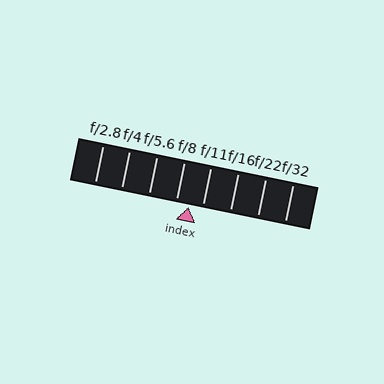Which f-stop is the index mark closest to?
The index mark is closest to f/8.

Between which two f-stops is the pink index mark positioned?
The index mark is between f/8 and f/11.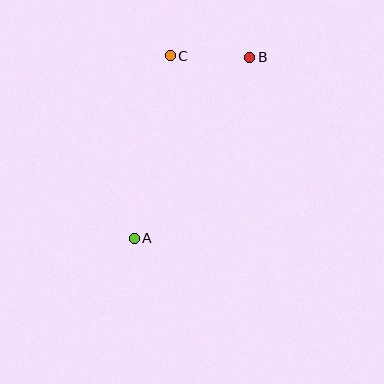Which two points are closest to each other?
Points B and C are closest to each other.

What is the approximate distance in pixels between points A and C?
The distance between A and C is approximately 186 pixels.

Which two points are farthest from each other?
Points A and B are farthest from each other.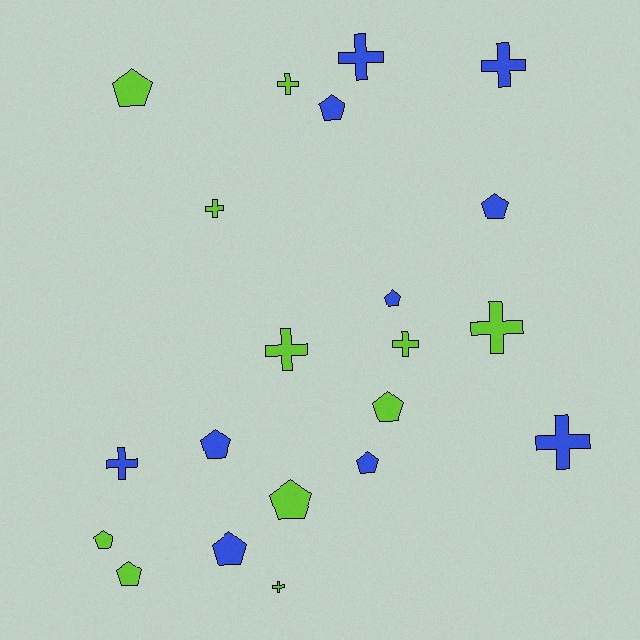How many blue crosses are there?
There are 4 blue crosses.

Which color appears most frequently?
Lime, with 11 objects.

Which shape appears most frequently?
Pentagon, with 11 objects.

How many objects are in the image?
There are 21 objects.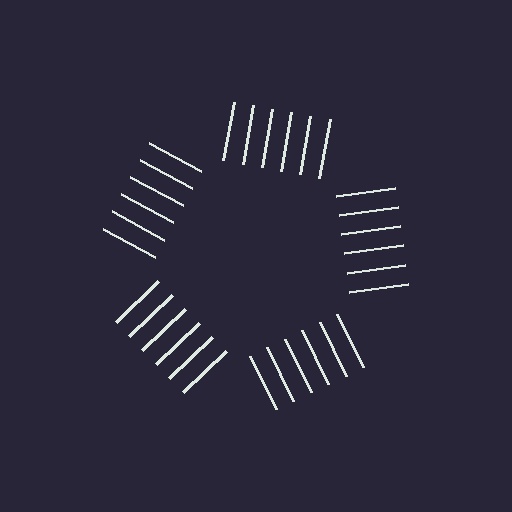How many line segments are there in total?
30 — 6 along each of the 5 edges.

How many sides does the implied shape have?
5 sides — the line-ends trace a pentagon.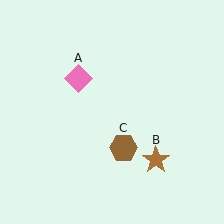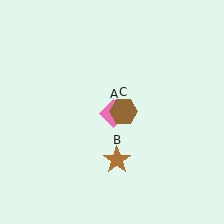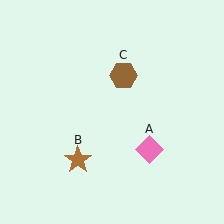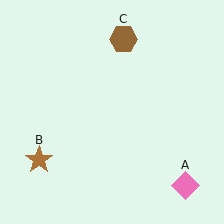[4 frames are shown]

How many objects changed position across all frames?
3 objects changed position: pink diamond (object A), brown star (object B), brown hexagon (object C).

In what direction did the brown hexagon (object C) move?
The brown hexagon (object C) moved up.